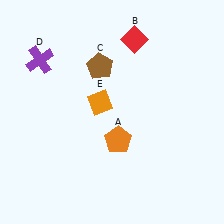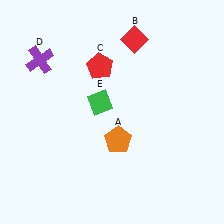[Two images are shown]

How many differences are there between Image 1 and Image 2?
There are 2 differences between the two images.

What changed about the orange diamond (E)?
In Image 1, E is orange. In Image 2, it changed to green.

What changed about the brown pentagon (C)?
In Image 1, C is brown. In Image 2, it changed to red.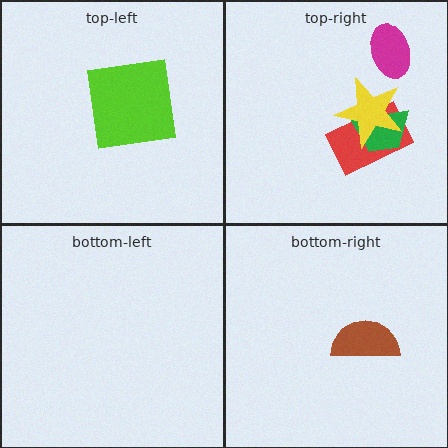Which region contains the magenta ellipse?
The top-right region.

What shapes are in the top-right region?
The red rectangle, the magenta ellipse, the green trapezoid, the yellow star.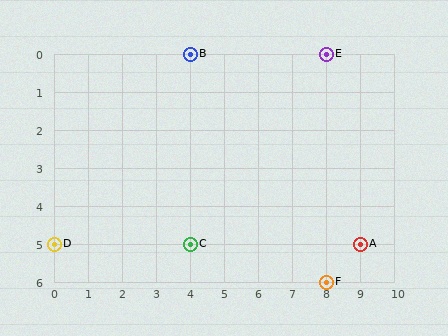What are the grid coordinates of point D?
Point D is at grid coordinates (0, 5).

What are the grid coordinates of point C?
Point C is at grid coordinates (4, 5).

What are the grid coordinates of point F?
Point F is at grid coordinates (8, 6).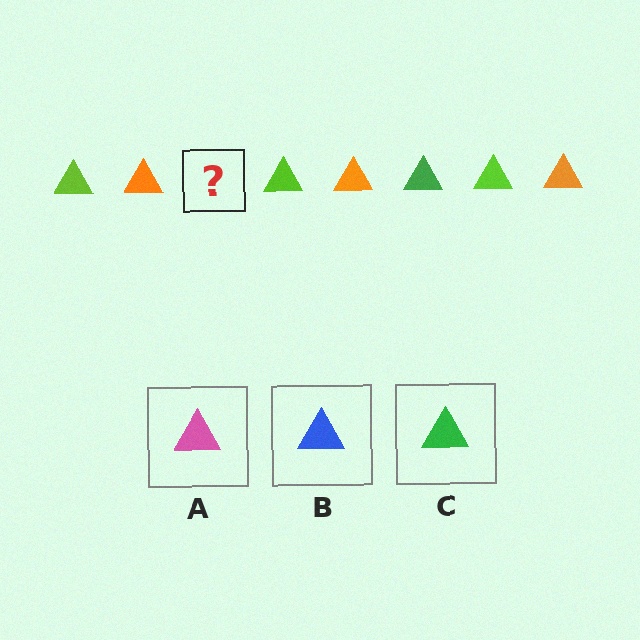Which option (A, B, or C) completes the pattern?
C.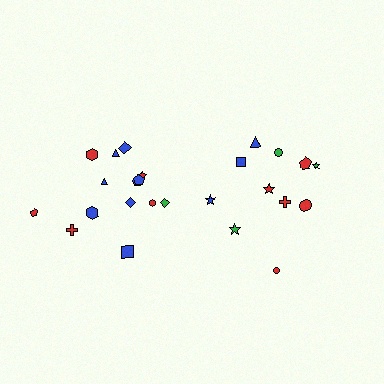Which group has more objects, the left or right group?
The left group.